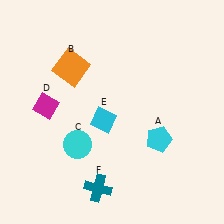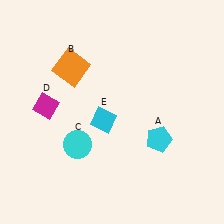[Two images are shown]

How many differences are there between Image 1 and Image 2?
There is 1 difference between the two images.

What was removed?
The teal cross (F) was removed in Image 2.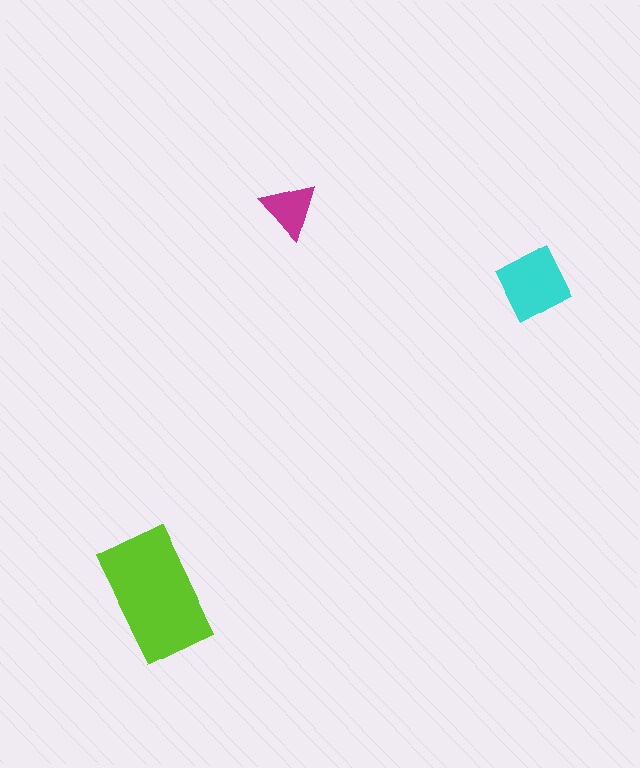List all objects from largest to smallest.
The lime rectangle, the cyan square, the magenta triangle.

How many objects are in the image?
There are 3 objects in the image.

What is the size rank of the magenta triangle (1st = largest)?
3rd.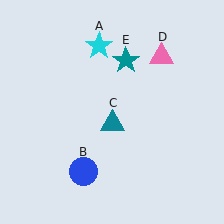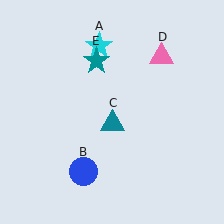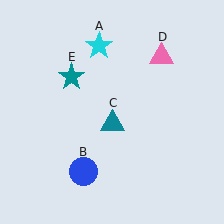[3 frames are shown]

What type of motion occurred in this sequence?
The teal star (object E) rotated counterclockwise around the center of the scene.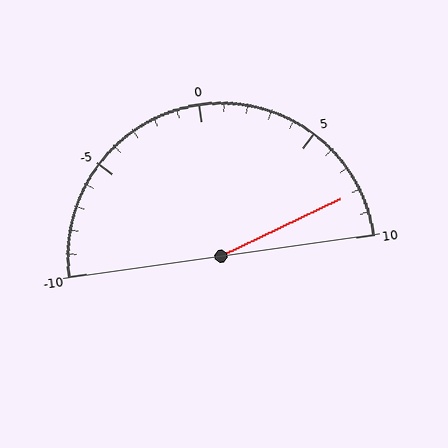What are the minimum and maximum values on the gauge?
The gauge ranges from -10 to 10.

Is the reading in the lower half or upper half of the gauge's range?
The reading is in the upper half of the range (-10 to 10).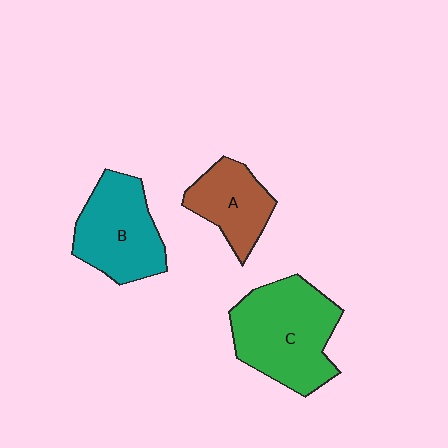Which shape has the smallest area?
Shape A (brown).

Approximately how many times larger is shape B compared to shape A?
Approximately 1.4 times.